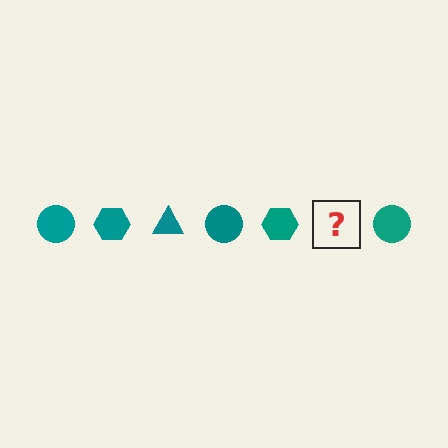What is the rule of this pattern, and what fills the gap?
The rule is that the pattern cycles through circle, hexagon, triangle shapes in teal. The gap should be filled with a teal triangle.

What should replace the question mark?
The question mark should be replaced with a teal triangle.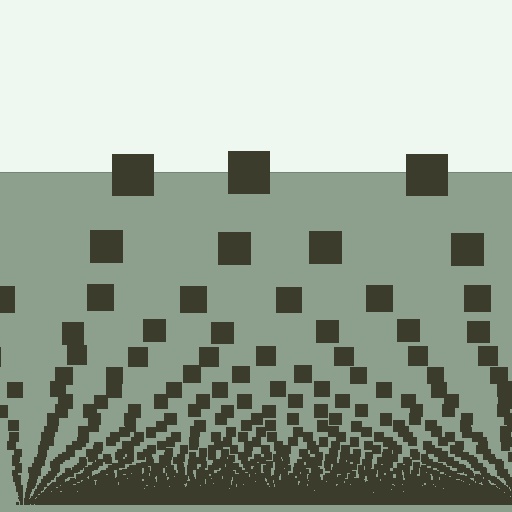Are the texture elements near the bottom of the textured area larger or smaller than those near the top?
Smaller. The gradient is inverted — elements near the bottom are smaller and denser.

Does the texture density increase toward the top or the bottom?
Density increases toward the bottom.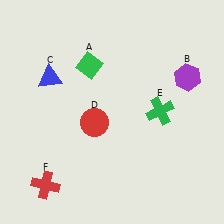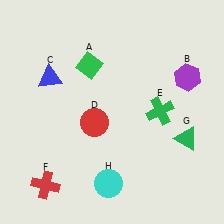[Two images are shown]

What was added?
A green triangle (G), a cyan circle (H) were added in Image 2.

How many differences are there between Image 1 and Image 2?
There are 2 differences between the two images.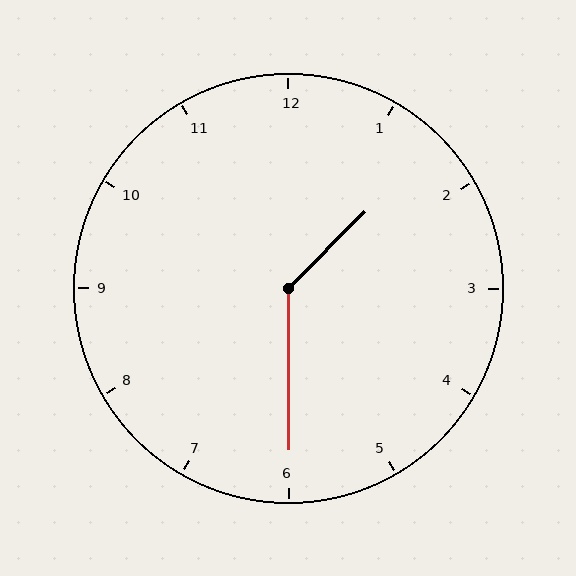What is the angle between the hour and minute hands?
Approximately 135 degrees.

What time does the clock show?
1:30.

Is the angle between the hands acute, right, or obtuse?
It is obtuse.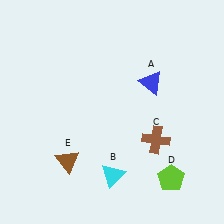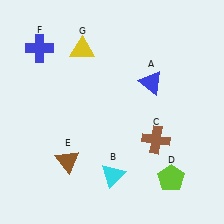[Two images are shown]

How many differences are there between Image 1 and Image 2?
There are 2 differences between the two images.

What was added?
A blue cross (F), a yellow triangle (G) were added in Image 2.